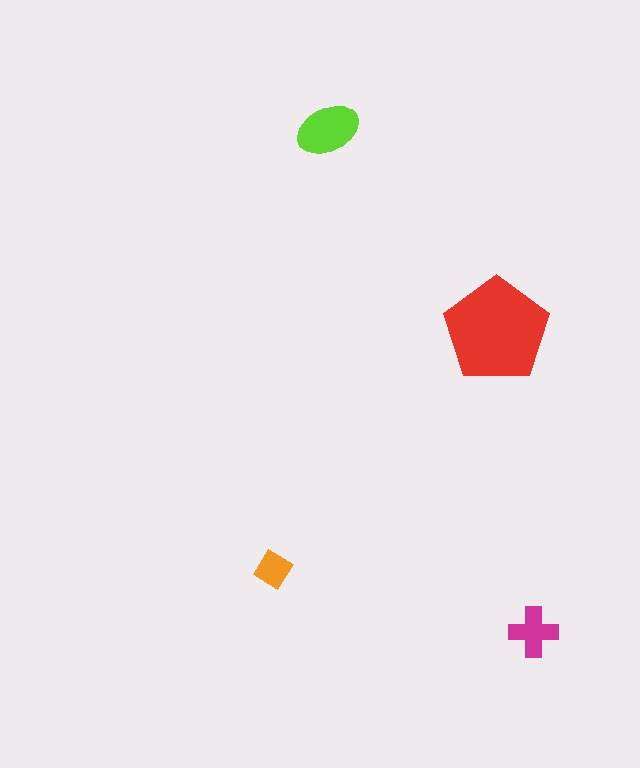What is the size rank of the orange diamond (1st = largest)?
4th.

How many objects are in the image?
There are 4 objects in the image.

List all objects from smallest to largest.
The orange diamond, the magenta cross, the lime ellipse, the red pentagon.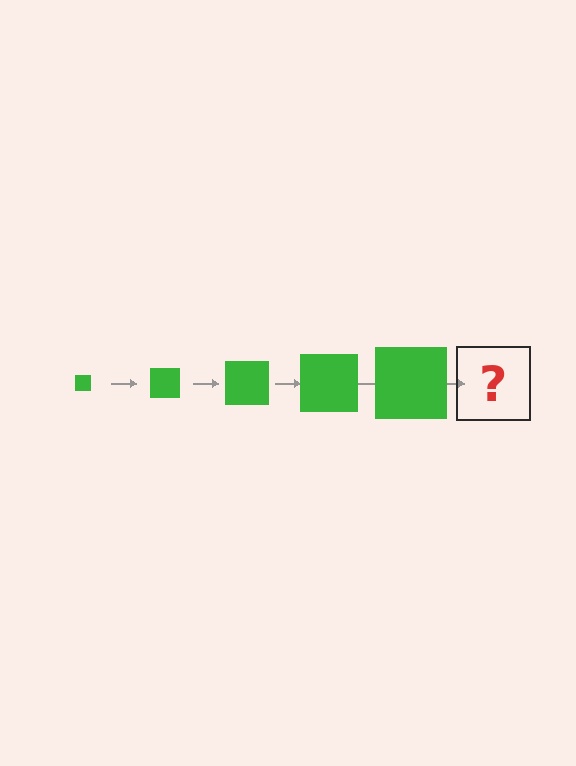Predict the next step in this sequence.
The next step is a green square, larger than the previous one.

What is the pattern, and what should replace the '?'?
The pattern is that the square gets progressively larger each step. The '?' should be a green square, larger than the previous one.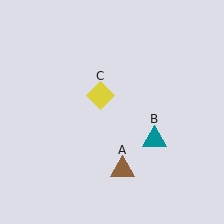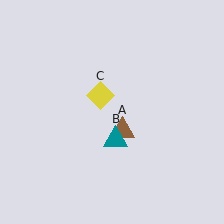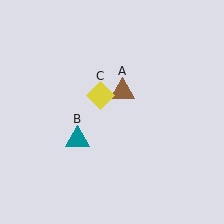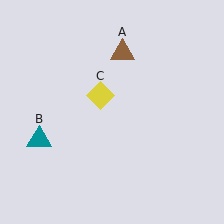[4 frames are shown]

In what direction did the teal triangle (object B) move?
The teal triangle (object B) moved left.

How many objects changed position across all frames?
2 objects changed position: brown triangle (object A), teal triangle (object B).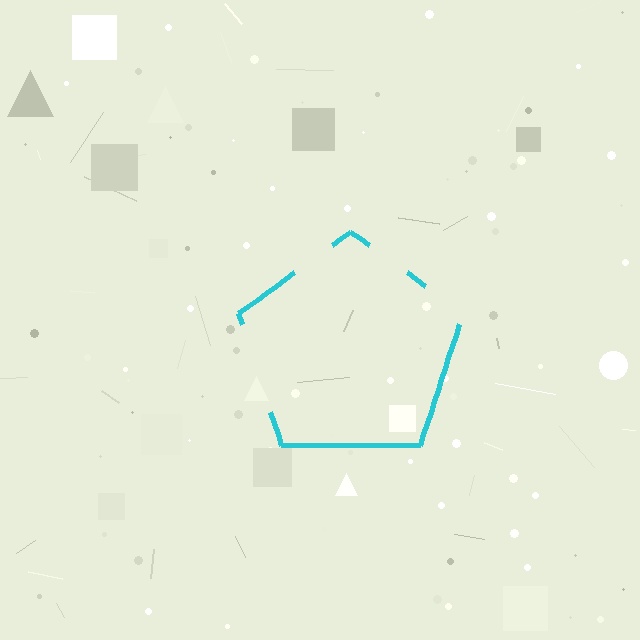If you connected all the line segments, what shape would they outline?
They would outline a pentagon.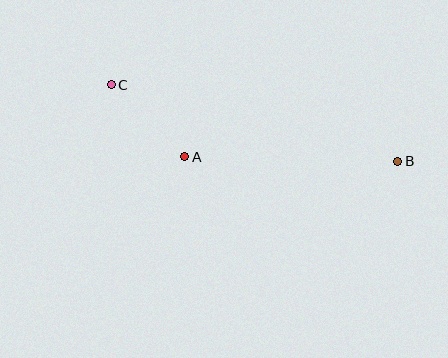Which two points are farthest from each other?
Points B and C are farthest from each other.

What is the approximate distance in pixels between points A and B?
The distance between A and B is approximately 213 pixels.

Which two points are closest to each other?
Points A and C are closest to each other.